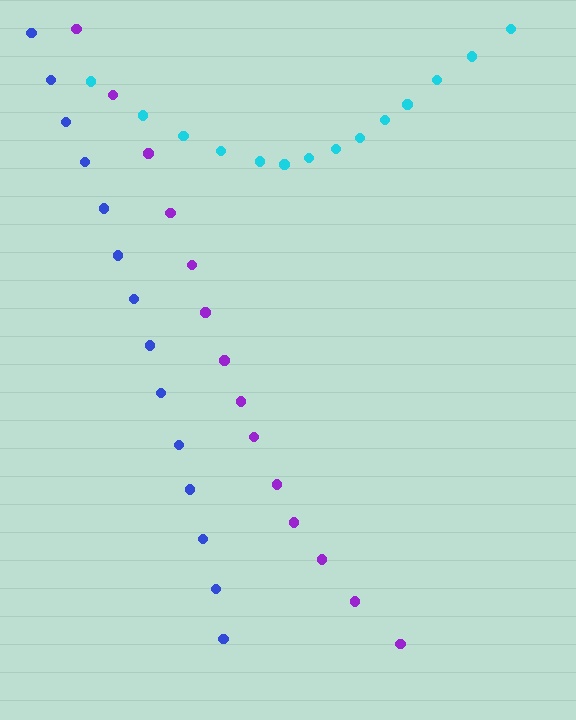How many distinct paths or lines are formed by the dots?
There are 3 distinct paths.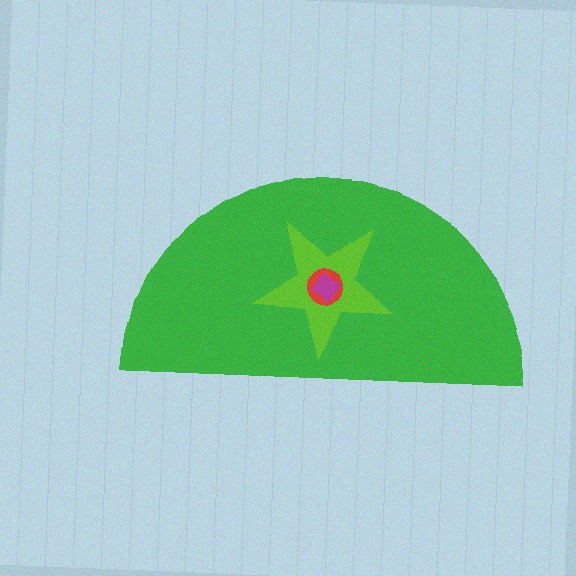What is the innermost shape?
The magenta diamond.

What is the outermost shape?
The green semicircle.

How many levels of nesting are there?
4.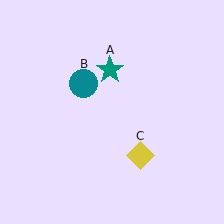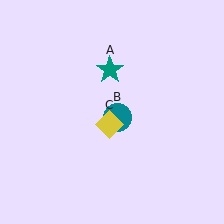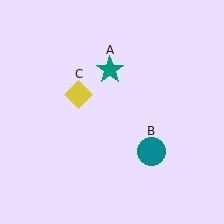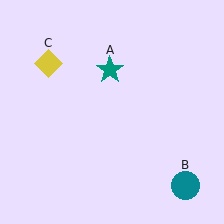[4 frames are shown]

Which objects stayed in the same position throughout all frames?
Teal star (object A) remained stationary.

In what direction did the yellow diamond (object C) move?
The yellow diamond (object C) moved up and to the left.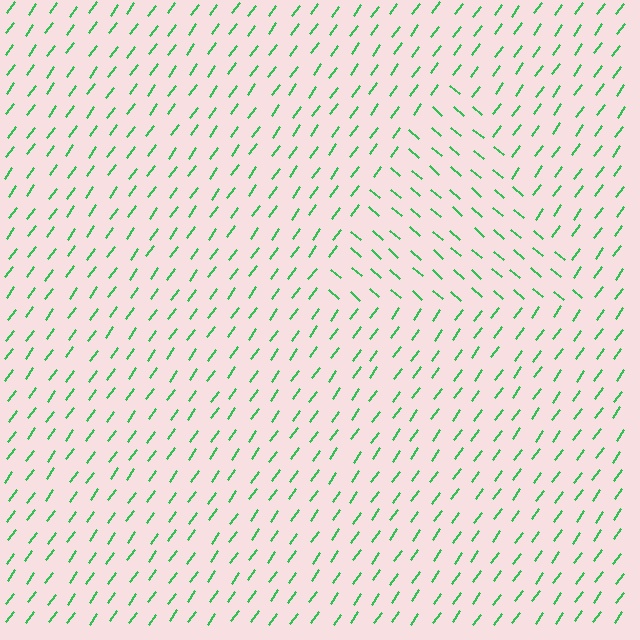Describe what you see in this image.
The image is filled with small green line segments. A triangle region in the image has lines oriented differently from the surrounding lines, creating a visible texture boundary.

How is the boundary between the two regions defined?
The boundary is defined purely by a change in line orientation (approximately 84 degrees difference). All lines are the same color and thickness.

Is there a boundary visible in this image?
Yes, there is a texture boundary formed by a change in line orientation.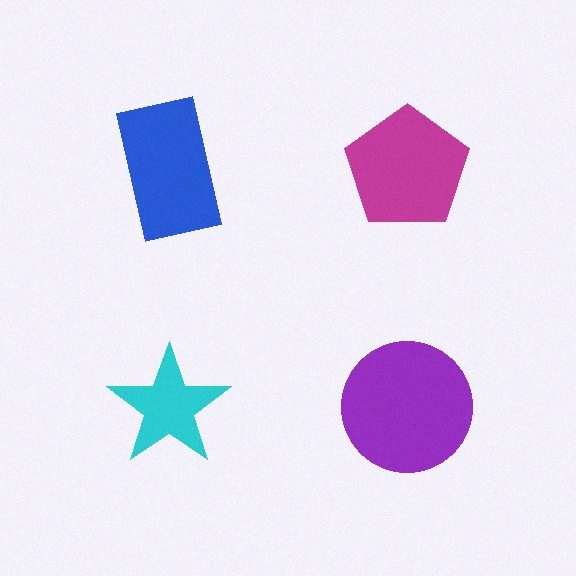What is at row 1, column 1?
A blue rectangle.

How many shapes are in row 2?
2 shapes.